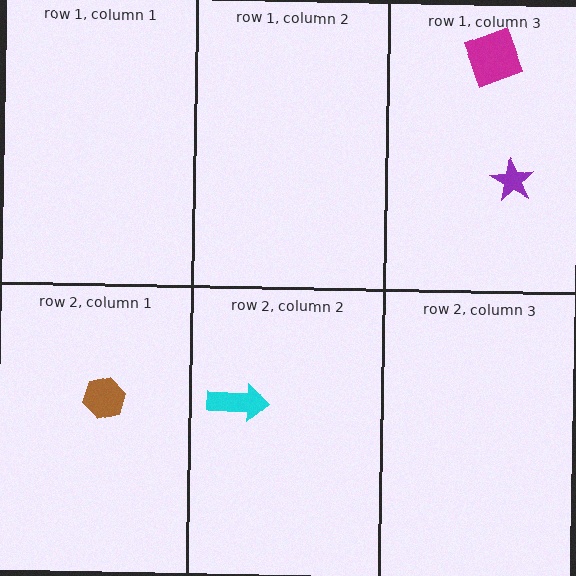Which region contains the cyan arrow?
The row 2, column 2 region.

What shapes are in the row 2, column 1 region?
The brown hexagon.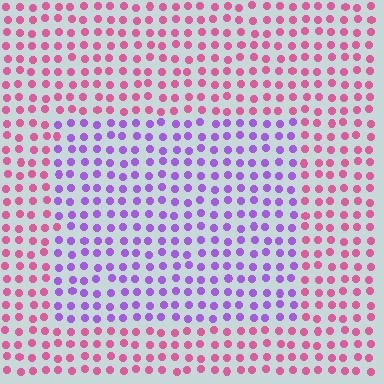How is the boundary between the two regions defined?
The boundary is defined purely by a slight shift in hue (about 56 degrees). Spacing, size, and orientation are identical on both sides.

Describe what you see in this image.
The image is filled with small pink elements in a uniform arrangement. A rectangle-shaped region is visible where the elements are tinted to a slightly different hue, forming a subtle color boundary.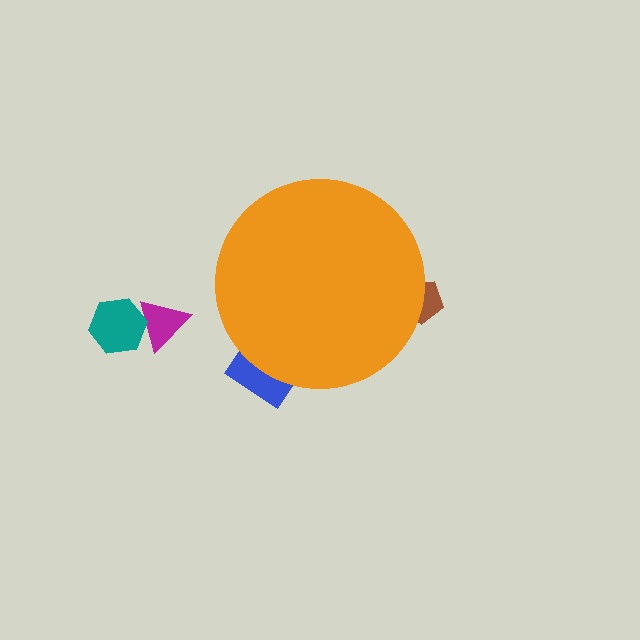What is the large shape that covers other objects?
An orange circle.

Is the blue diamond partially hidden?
Yes, the blue diamond is partially hidden behind the orange circle.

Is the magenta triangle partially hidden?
No, the magenta triangle is fully visible.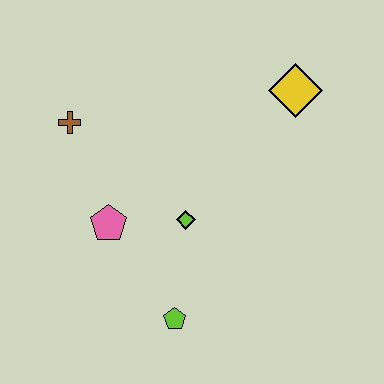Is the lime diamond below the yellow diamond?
Yes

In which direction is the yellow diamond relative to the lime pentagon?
The yellow diamond is above the lime pentagon.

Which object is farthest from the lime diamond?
The yellow diamond is farthest from the lime diamond.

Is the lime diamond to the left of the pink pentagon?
No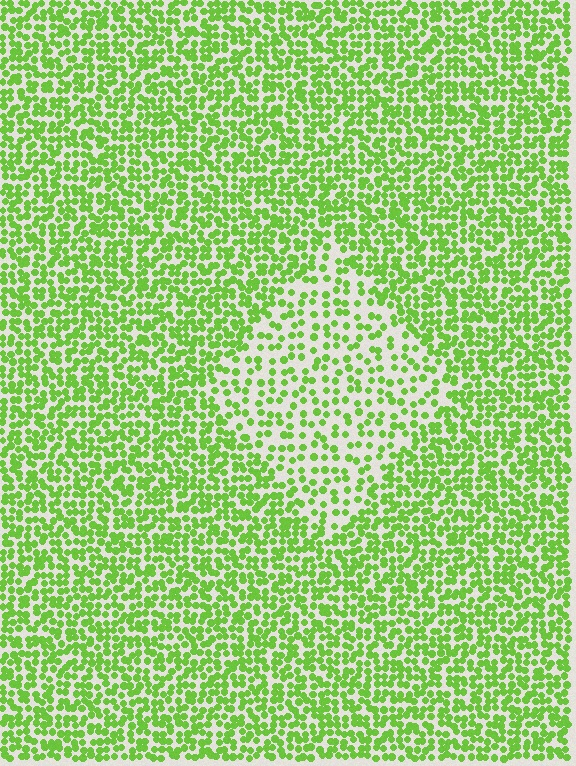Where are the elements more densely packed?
The elements are more densely packed outside the diamond boundary.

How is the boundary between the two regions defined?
The boundary is defined by a change in element density (approximately 1.9x ratio). All elements are the same color, size, and shape.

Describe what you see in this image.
The image contains small lime elements arranged at two different densities. A diamond-shaped region is visible where the elements are less densely packed than the surrounding area.